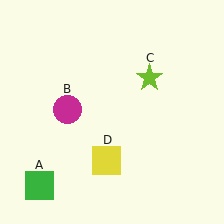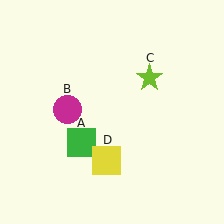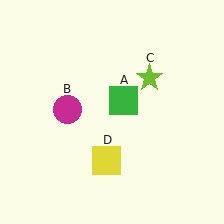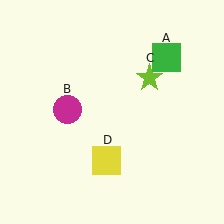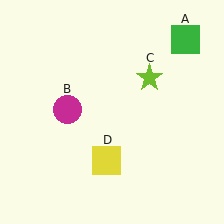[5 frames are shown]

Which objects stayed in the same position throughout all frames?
Magenta circle (object B) and lime star (object C) and yellow square (object D) remained stationary.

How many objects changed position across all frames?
1 object changed position: green square (object A).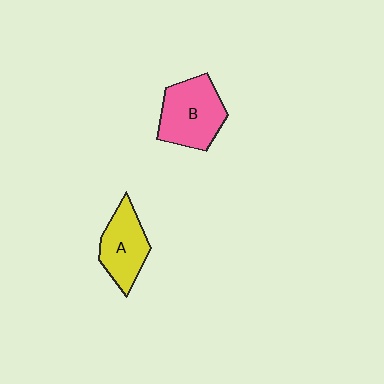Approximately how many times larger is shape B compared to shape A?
Approximately 1.3 times.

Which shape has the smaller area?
Shape A (yellow).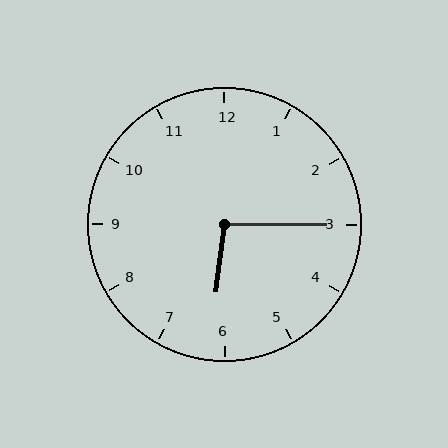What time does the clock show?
6:15.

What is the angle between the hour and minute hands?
Approximately 98 degrees.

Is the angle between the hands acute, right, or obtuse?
It is obtuse.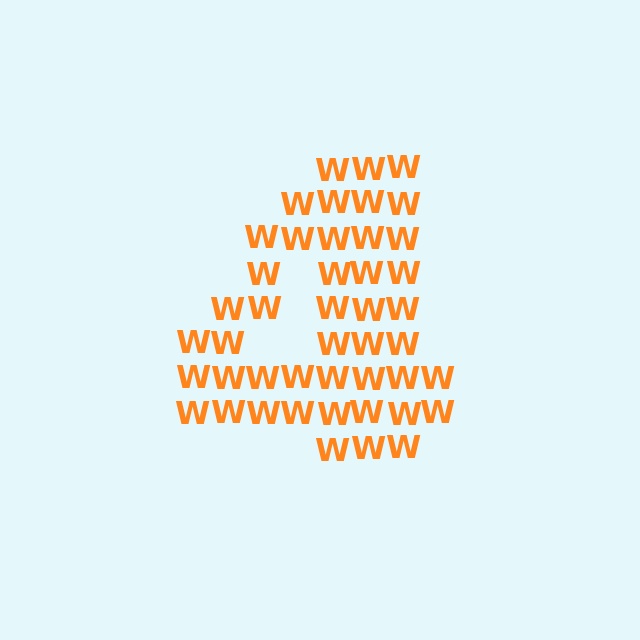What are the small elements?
The small elements are letter W's.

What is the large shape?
The large shape is the digit 4.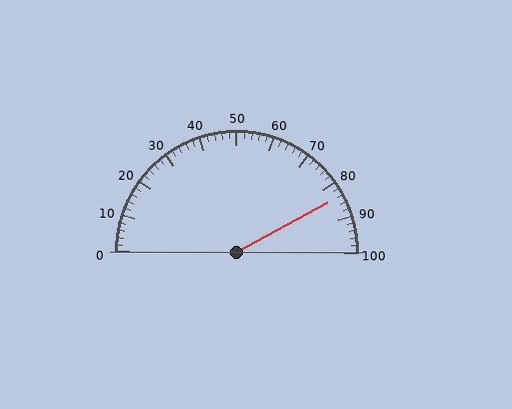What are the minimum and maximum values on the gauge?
The gauge ranges from 0 to 100.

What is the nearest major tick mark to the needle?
The nearest major tick mark is 80.